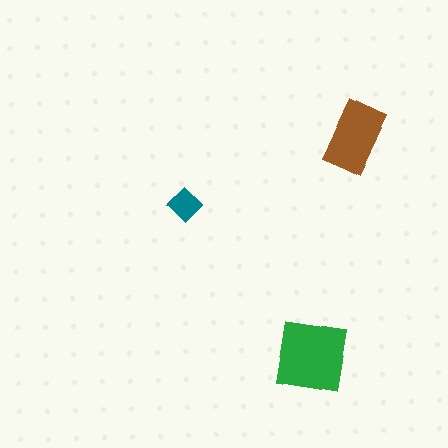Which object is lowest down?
The green square is bottommost.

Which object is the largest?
The green square.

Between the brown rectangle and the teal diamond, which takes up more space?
The brown rectangle.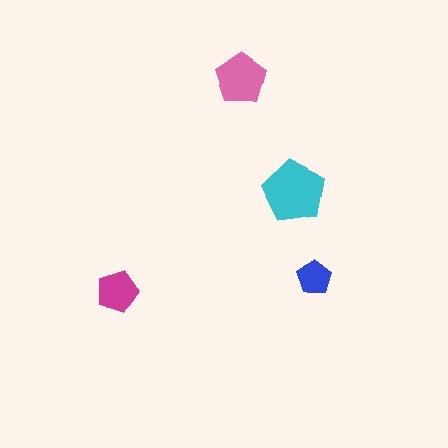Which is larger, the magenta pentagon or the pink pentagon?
The pink one.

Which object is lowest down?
The magenta pentagon is bottommost.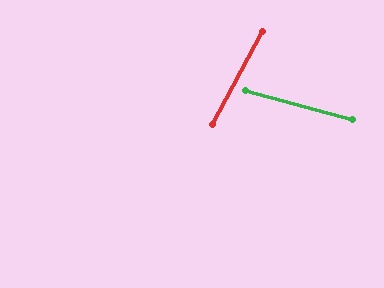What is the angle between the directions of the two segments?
Approximately 77 degrees.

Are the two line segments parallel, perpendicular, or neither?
Neither parallel nor perpendicular — they differ by about 77°.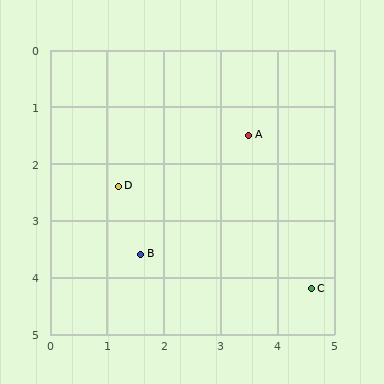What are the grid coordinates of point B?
Point B is at approximately (1.6, 3.6).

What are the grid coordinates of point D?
Point D is at approximately (1.2, 2.4).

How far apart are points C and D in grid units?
Points C and D are about 3.8 grid units apart.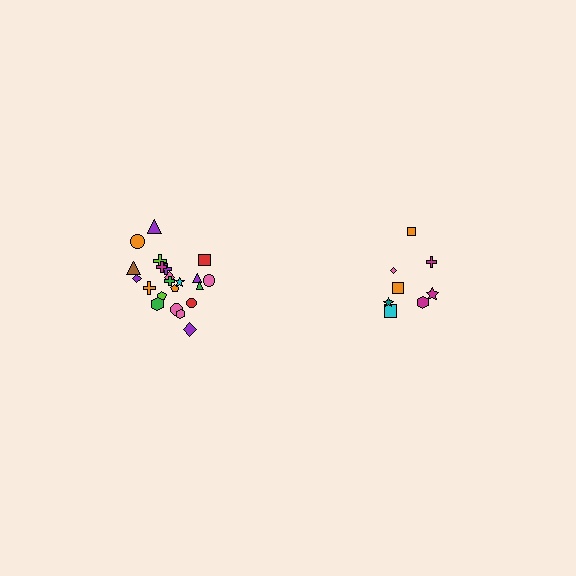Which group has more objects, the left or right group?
The left group.